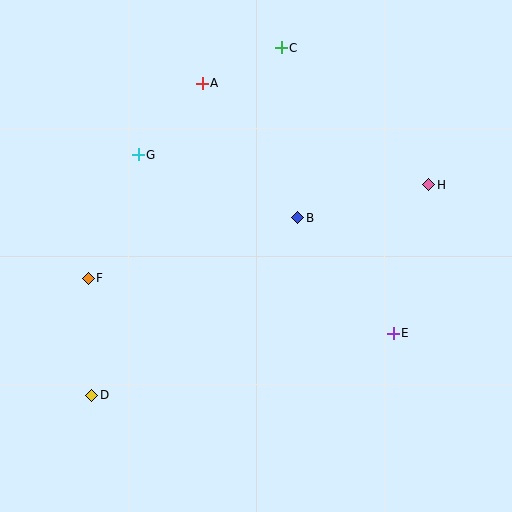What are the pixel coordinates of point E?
Point E is at (393, 333).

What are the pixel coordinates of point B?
Point B is at (298, 218).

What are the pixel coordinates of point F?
Point F is at (88, 278).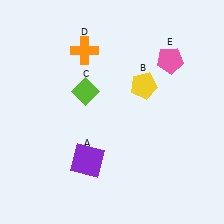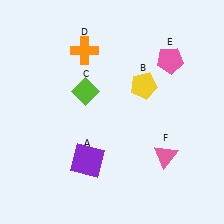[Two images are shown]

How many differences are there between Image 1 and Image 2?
There is 1 difference between the two images.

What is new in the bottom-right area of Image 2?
A pink triangle (F) was added in the bottom-right area of Image 2.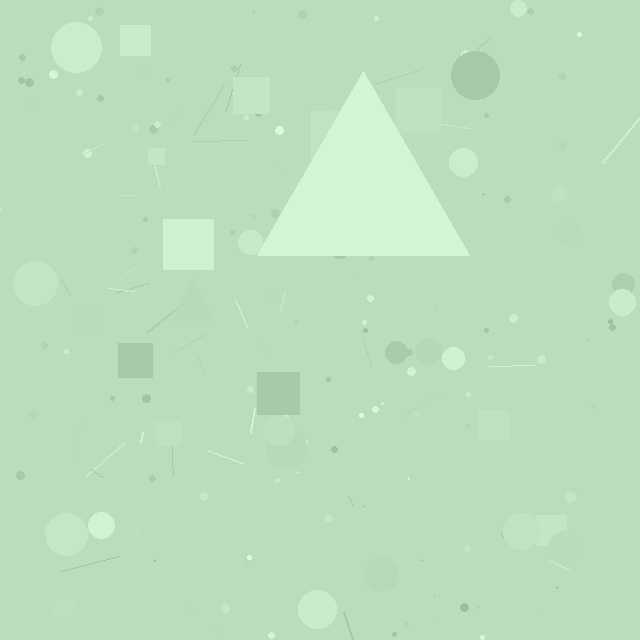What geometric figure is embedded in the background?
A triangle is embedded in the background.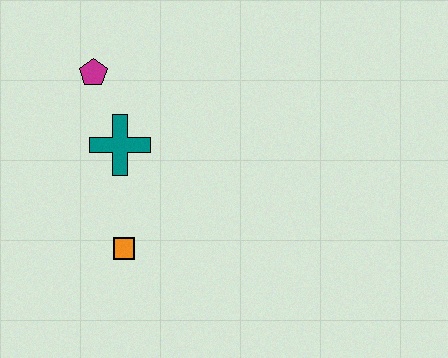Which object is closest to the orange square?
The teal cross is closest to the orange square.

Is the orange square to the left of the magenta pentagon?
No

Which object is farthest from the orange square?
The magenta pentagon is farthest from the orange square.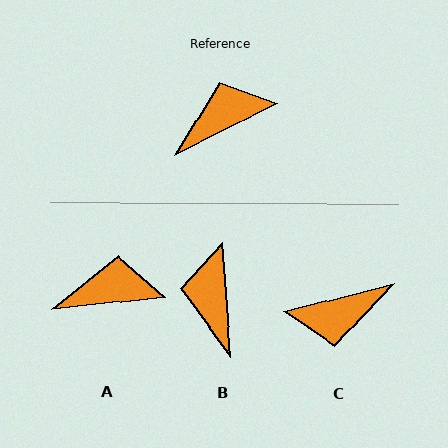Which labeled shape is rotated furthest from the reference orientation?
C, about 167 degrees away.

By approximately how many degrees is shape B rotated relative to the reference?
Approximately 67 degrees counter-clockwise.